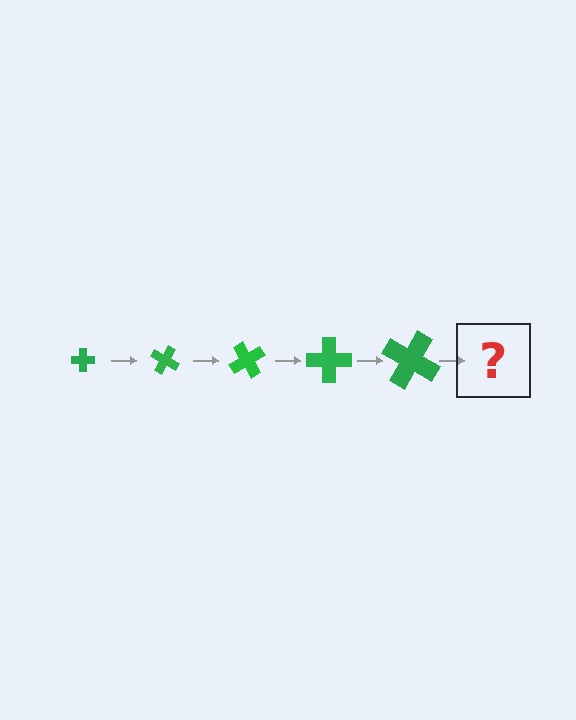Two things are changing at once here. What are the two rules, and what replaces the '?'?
The two rules are that the cross grows larger each step and it rotates 30 degrees each step. The '?' should be a cross, larger than the previous one and rotated 150 degrees from the start.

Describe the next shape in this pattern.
It should be a cross, larger than the previous one and rotated 150 degrees from the start.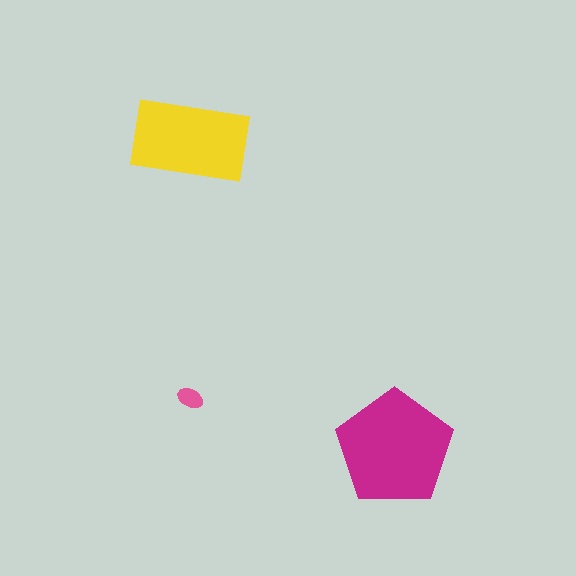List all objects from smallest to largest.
The pink ellipse, the yellow rectangle, the magenta pentagon.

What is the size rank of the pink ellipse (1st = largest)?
3rd.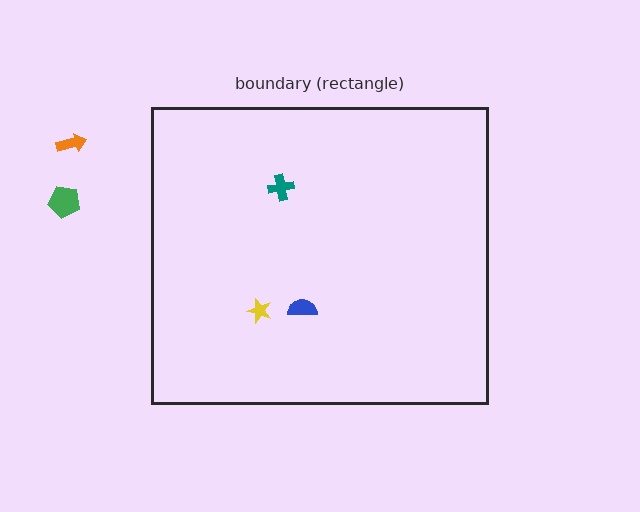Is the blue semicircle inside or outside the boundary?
Inside.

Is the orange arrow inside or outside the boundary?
Outside.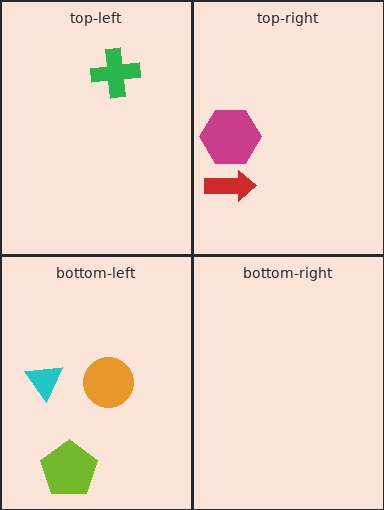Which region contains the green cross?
The top-left region.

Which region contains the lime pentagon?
The bottom-left region.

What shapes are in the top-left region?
The green cross.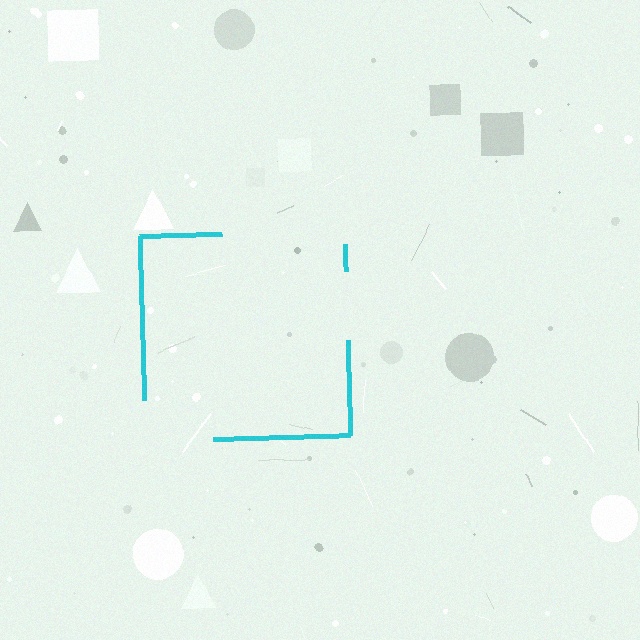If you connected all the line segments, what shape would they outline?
They would outline a square.